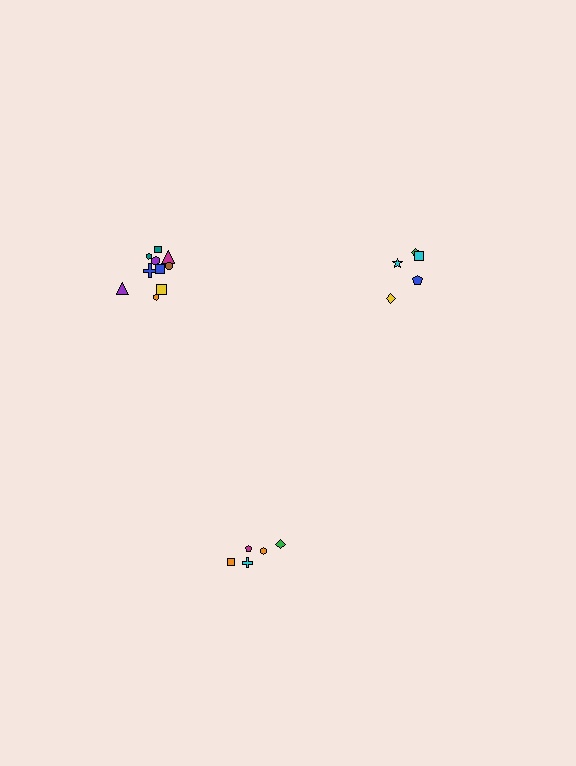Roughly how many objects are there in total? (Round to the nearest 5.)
Roughly 20 objects in total.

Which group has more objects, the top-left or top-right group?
The top-left group.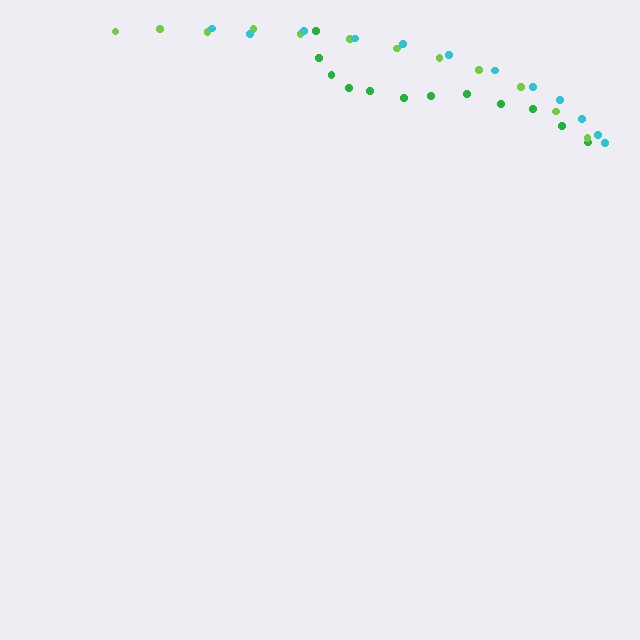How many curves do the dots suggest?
There are 3 distinct paths.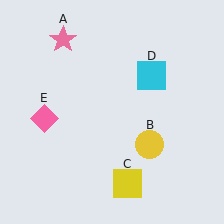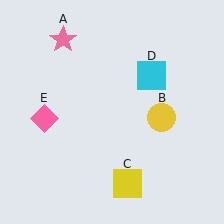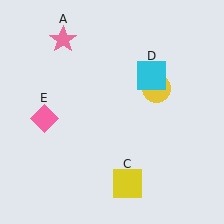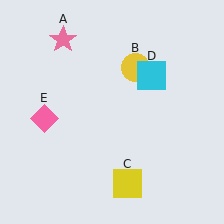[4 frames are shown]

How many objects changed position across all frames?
1 object changed position: yellow circle (object B).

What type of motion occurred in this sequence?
The yellow circle (object B) rotated counterclockwise around the center of the scene.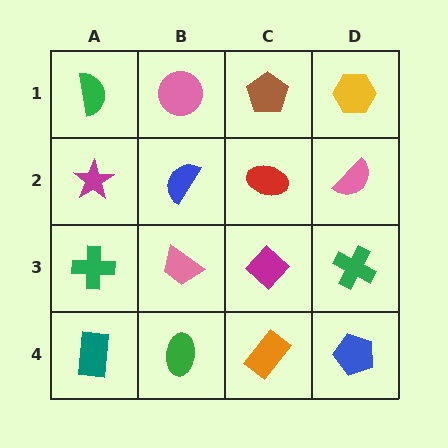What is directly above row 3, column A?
A magenta star.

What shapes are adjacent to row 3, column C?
A red ellipse (row 2, column C), an orange rectangle (row 4, column C), a pink trapezoid (row 3, column B), a green cross (row 3, column D).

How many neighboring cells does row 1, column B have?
3.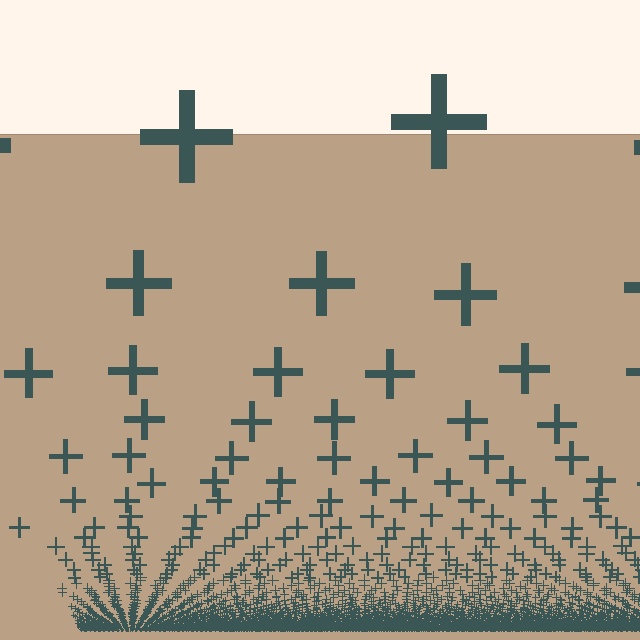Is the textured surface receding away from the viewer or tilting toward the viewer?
The surface appears to tilt toward the viewer. Texture elements get larger and sparser toward the top.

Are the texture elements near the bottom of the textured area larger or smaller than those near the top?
Smaller. The gradient is inverted — elements near the bottom are smaller and denser.